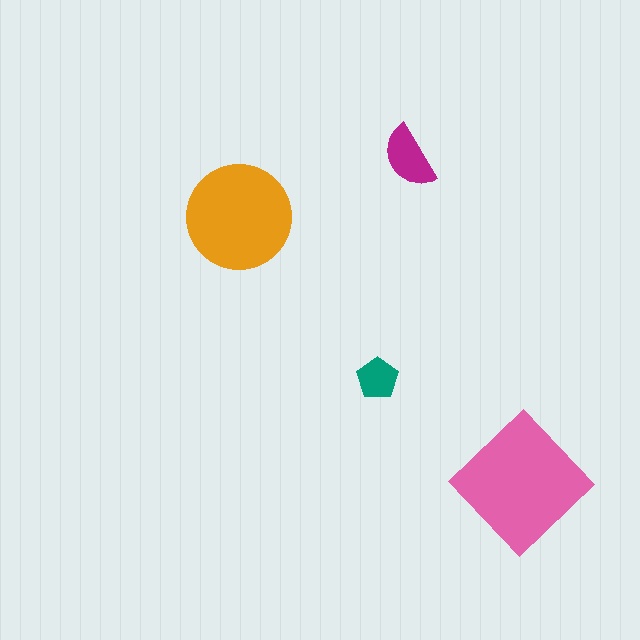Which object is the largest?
The pink diamond.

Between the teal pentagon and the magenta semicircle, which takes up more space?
The magenta semicircle.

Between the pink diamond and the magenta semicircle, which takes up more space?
The pink diamond.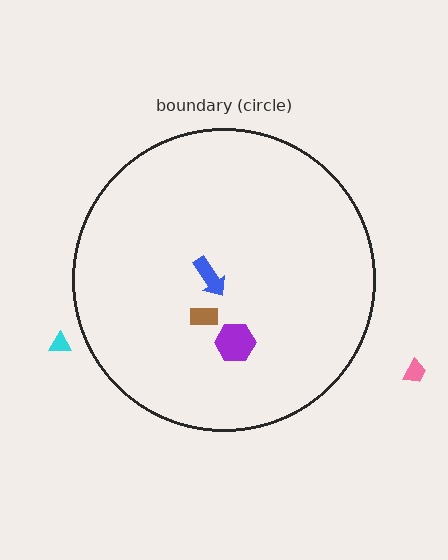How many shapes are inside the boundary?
3 inside, 2 outside.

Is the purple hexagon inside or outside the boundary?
Inside.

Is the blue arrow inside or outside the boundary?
Inside.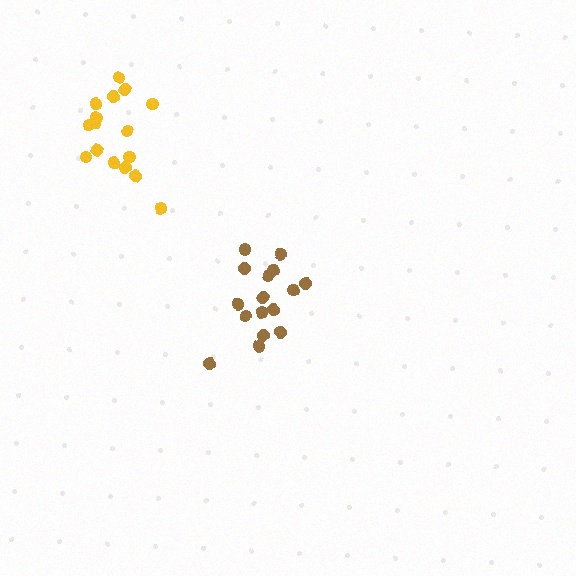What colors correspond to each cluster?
The clusters are colored: yellow, brown.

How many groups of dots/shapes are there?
There are 2 groups.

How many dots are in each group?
Group 1: 17 dots, Group 2: 16 dots (33 total).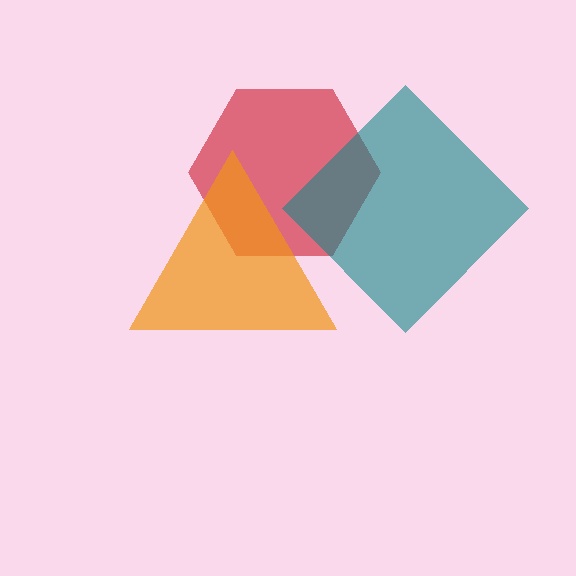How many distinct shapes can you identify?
There are 3 distinct shapes: a red hexagon, an orange triangle, a teal diamond.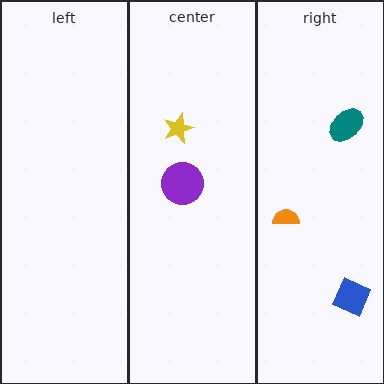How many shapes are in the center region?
2.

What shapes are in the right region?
The orange semicircle, the blue diamond, the teal ellipse.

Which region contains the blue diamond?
The right region.